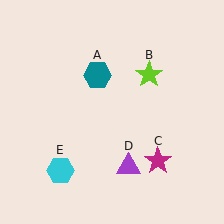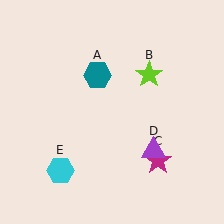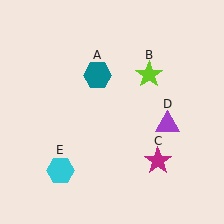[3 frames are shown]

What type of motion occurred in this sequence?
The purple triangle (object D) rotated counterclockwise around the center of the scene.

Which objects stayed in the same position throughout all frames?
Teal hexagon (object A) and lime star (object B) and magenta star (object C) and cyan hexagon (object E) remained stationary.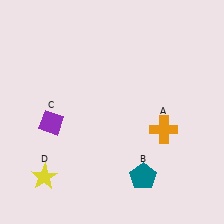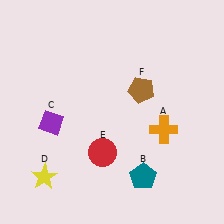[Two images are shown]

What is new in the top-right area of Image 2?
A brown pentagon (F) was added in the top-right area of Image 2.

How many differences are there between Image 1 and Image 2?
There are 2 differences between the two images.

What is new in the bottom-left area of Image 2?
A red circle (E) was added in the bottom-left area of Image 2.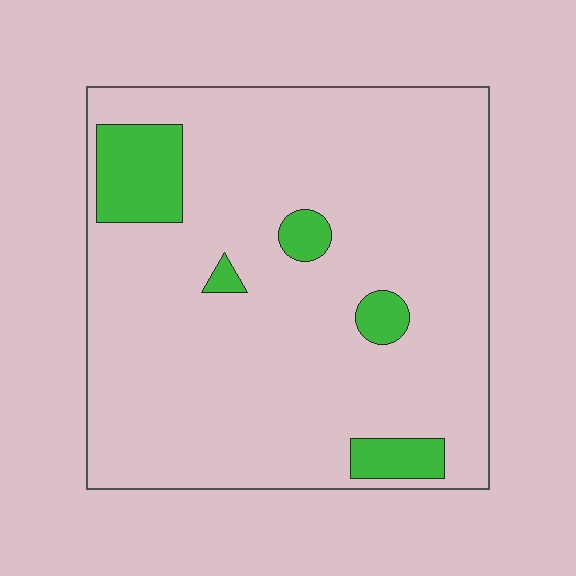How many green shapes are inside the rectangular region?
5.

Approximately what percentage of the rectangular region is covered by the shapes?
Approximately 10%.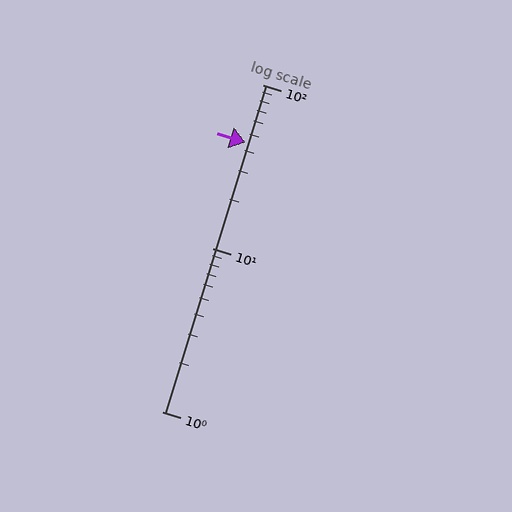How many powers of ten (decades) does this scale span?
The scale spans 2 decades, from 1 to 100.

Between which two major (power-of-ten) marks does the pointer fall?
The pointer is between 10 and 100.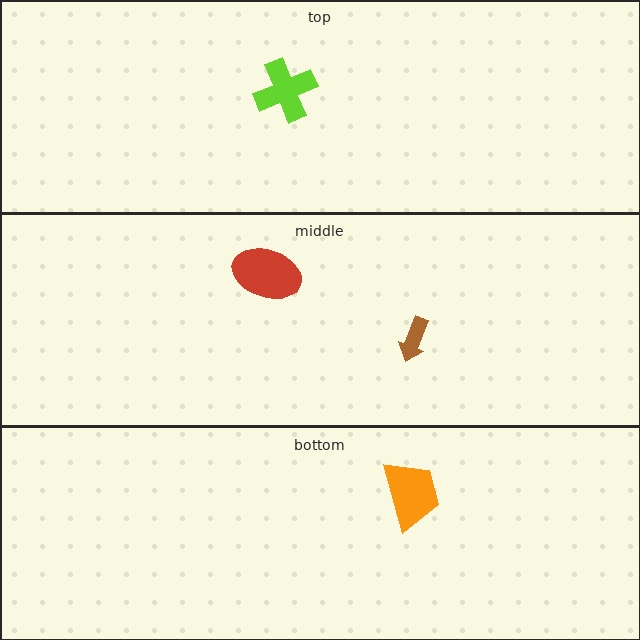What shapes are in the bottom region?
The orange trapezoid.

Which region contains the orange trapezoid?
The bottom region.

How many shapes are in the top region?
1.